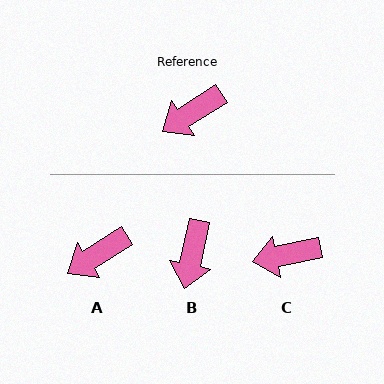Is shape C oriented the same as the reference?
No, it is off by about 21 degrees.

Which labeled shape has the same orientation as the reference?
A.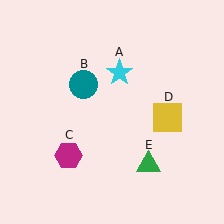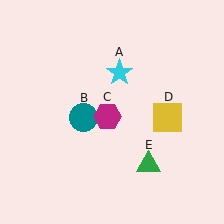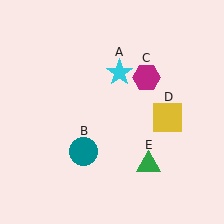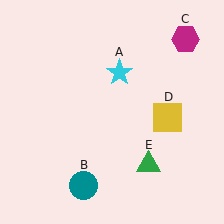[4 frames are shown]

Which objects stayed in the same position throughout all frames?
Cyan star (object A) and yellow square (object D) and green triangle (object E) remained stationary.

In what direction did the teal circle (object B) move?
The teal circle (object B) moved down.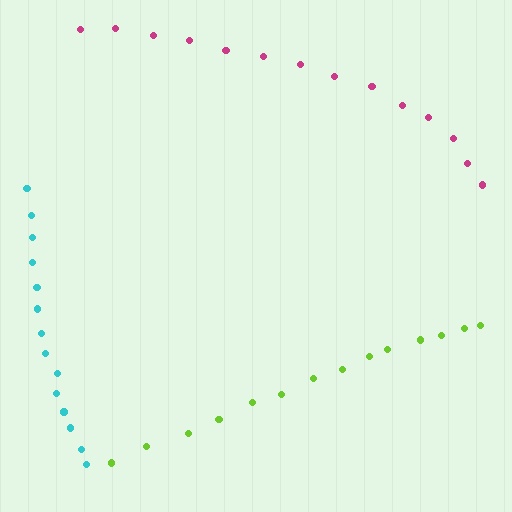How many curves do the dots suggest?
There are 3 distinct paths.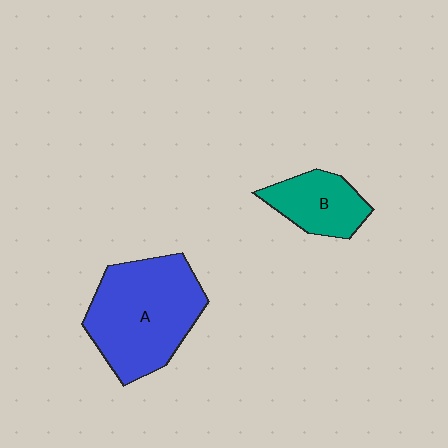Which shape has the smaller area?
Shape B (teal).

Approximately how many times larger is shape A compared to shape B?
Approximately 2.1 times.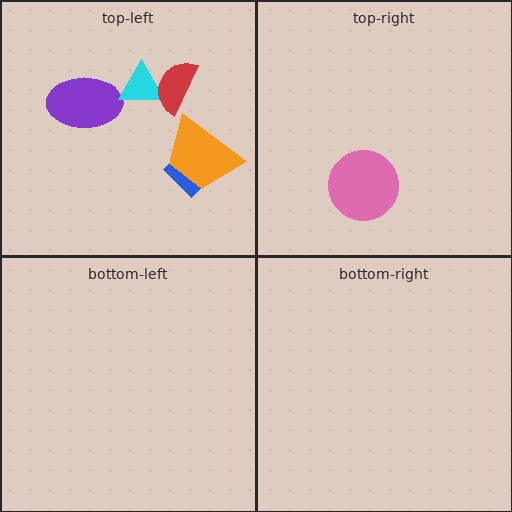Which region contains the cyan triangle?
The top-left region.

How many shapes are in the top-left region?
5.